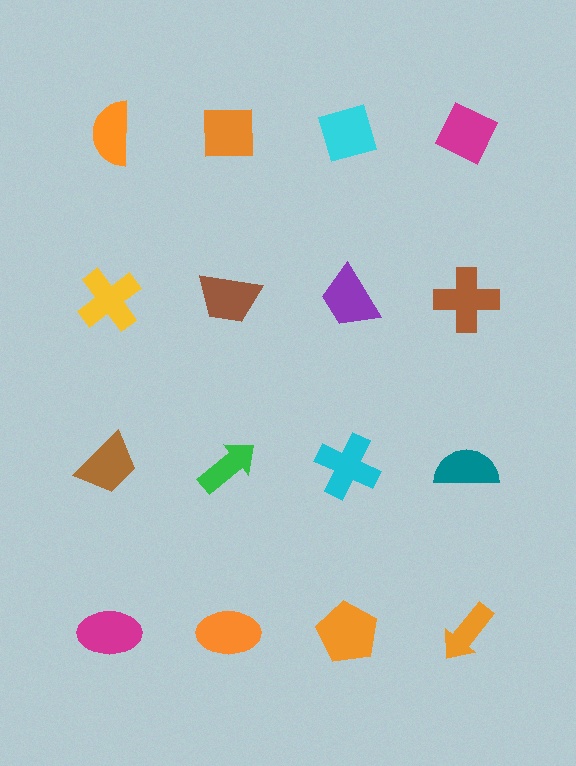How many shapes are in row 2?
4 shapes.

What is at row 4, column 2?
An orange ellipse.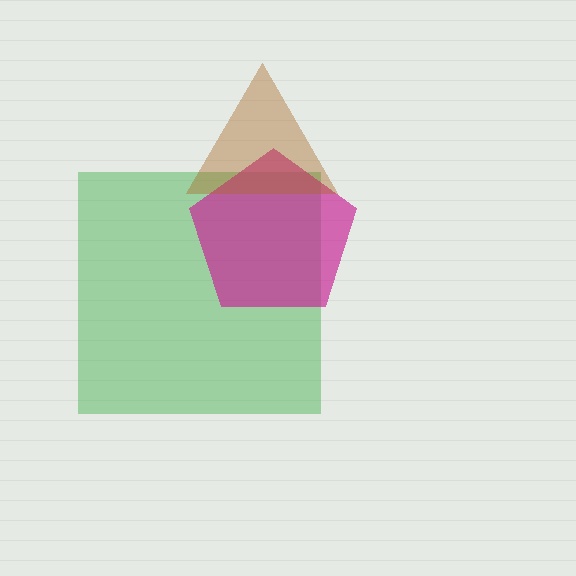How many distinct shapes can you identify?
There are 3 distinct shapes: a green square, a magenta pentagon, a brown triangle.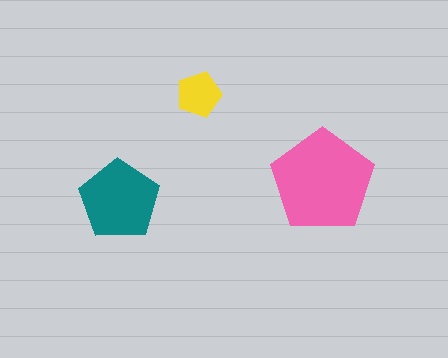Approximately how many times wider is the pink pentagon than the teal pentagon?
About 1.5 times wider.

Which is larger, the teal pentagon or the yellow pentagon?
The teal one.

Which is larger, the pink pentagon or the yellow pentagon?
The pink one.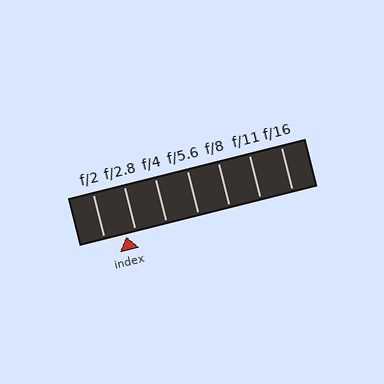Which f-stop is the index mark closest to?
The index mark is closest to f/2.8.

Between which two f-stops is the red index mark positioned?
The index mark is between f/2 and f/2.8.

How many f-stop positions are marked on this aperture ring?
There are 7 f-stop positions marked.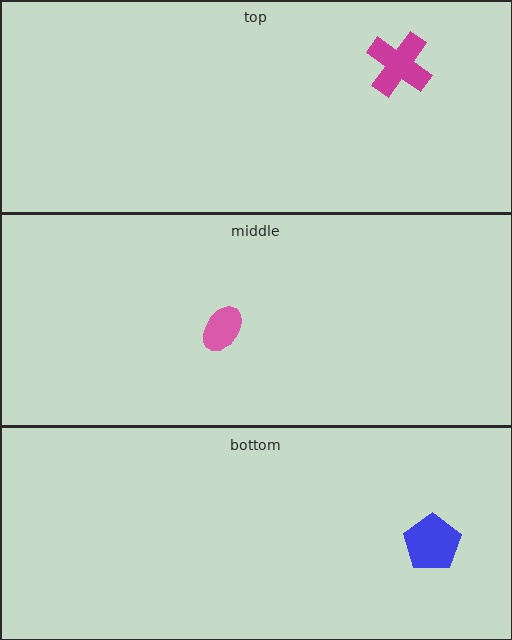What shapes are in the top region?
The magenta cross.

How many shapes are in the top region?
1.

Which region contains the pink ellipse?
The middle region.